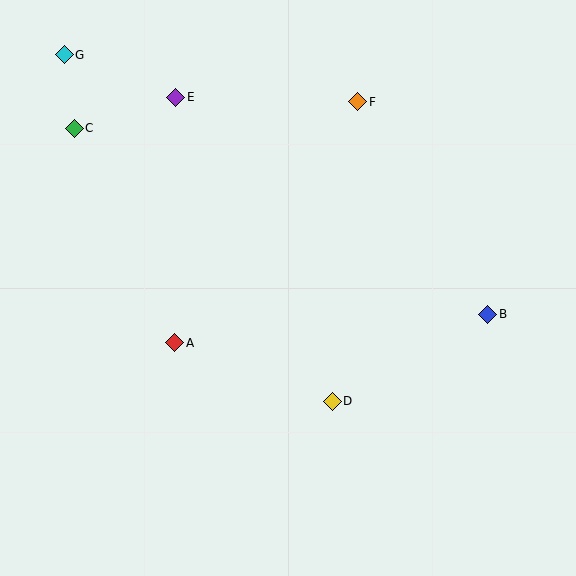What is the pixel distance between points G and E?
The distance between G and E is 119 pixels.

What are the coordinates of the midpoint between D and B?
The midpoint between D and B is at (410, 358).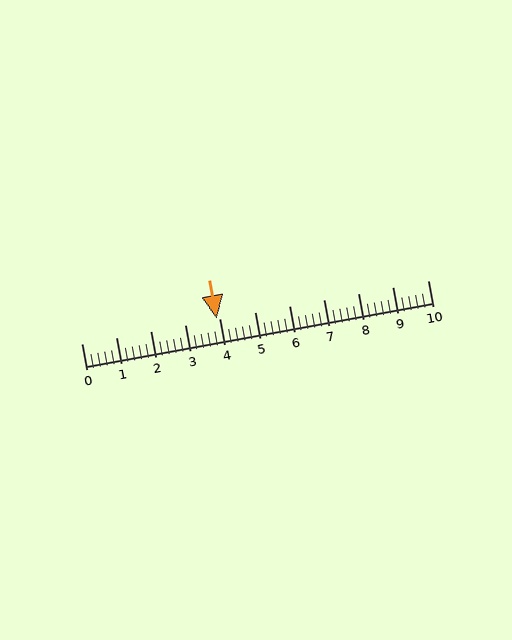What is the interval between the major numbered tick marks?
The major tick marks are spaced 1 units apart.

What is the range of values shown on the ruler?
The ruler shows values from 0 to 10.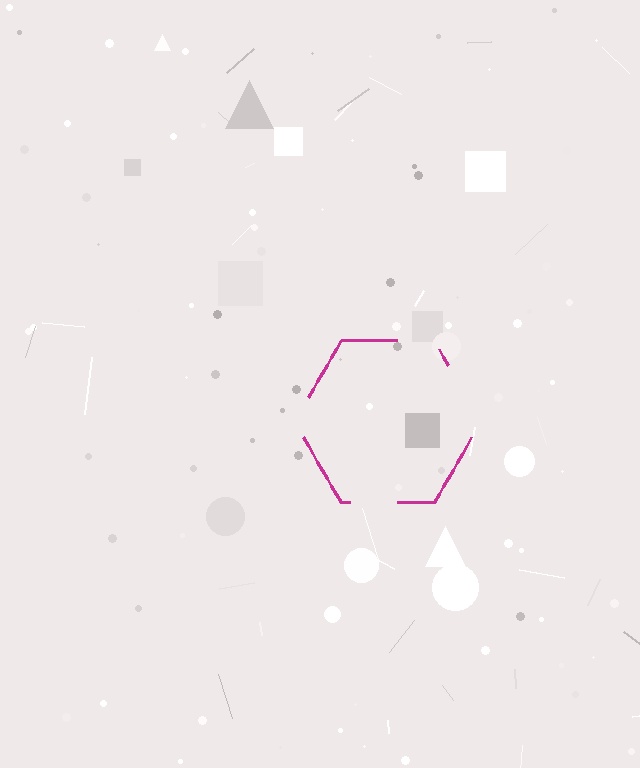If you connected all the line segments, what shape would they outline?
They would outline a hexagon.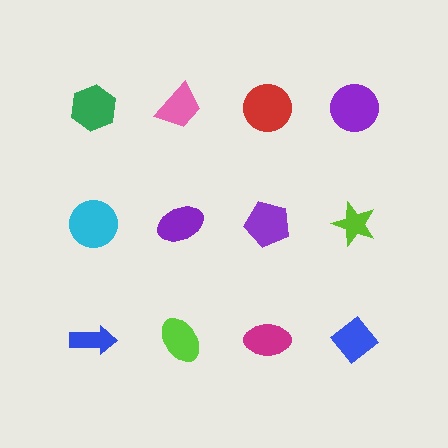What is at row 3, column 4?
A blue diamond.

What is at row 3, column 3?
A magenta ellipse.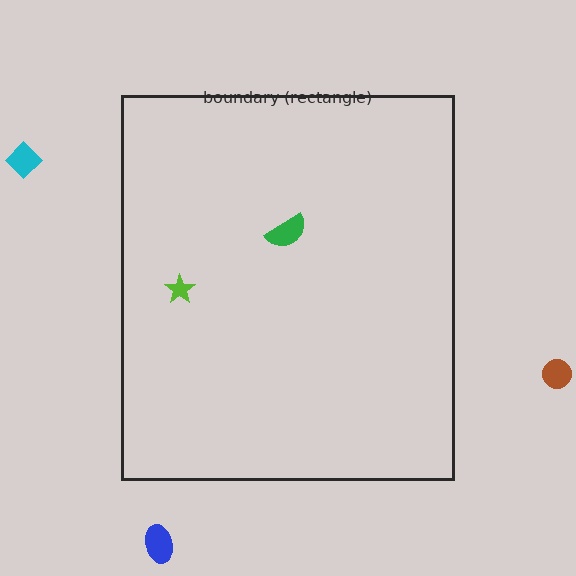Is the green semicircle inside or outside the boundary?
Inside.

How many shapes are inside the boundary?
2 inside, 3 outside.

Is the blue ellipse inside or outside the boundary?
Outside.